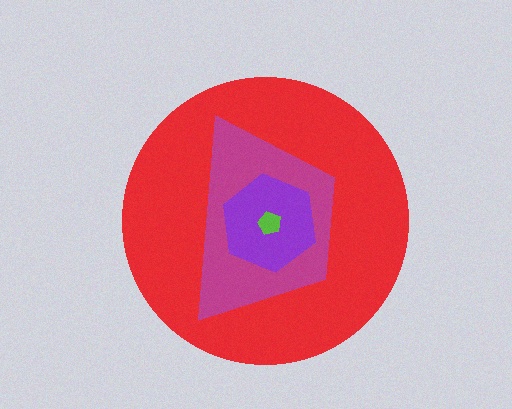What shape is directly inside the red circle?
The magenta trapezoid.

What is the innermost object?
The lime pentagon.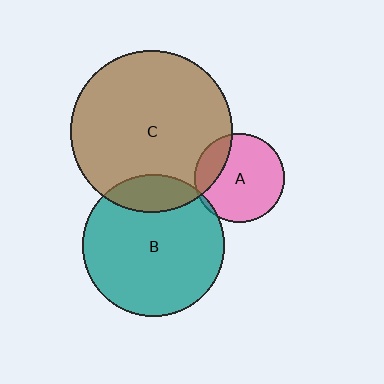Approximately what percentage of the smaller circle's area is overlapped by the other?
Approximately 15%.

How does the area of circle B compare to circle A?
Approximately 2.5 times.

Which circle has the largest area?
Circle C (brown).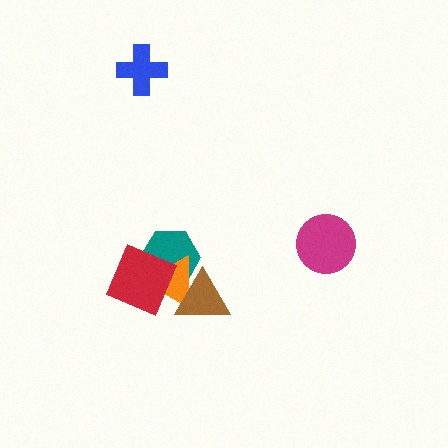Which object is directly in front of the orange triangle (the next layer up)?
The brown triangle is directly in front of the orange triangle.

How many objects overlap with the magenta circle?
0 objects overlap with the magenta circle.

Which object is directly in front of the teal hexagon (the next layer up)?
The orange triangle is directly in front of the teal hexagon.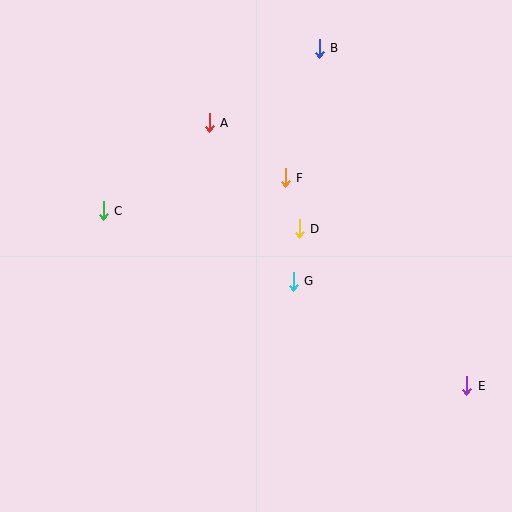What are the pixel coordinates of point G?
Point G is at (293, 281).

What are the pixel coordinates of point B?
Point B is at (319, 48).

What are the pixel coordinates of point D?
Point D is at (299, 229).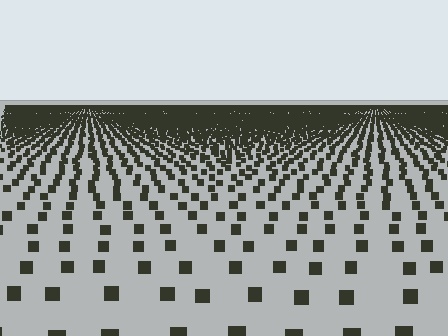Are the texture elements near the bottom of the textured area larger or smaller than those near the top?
Larger. Near the bottom, elements are closer to the viewer and appear at a bigger on-screen size.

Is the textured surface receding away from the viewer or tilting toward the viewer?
The surface is receding away from the viewer. Texture elements get smaller and denser toward the top.